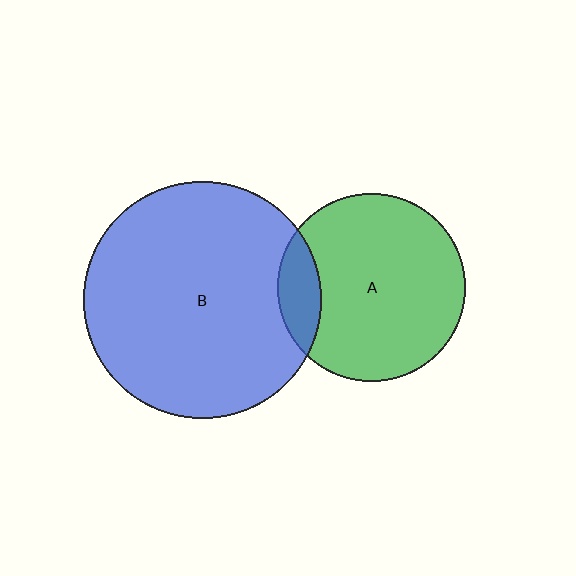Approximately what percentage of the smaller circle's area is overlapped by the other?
Approximately 15%.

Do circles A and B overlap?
Yes.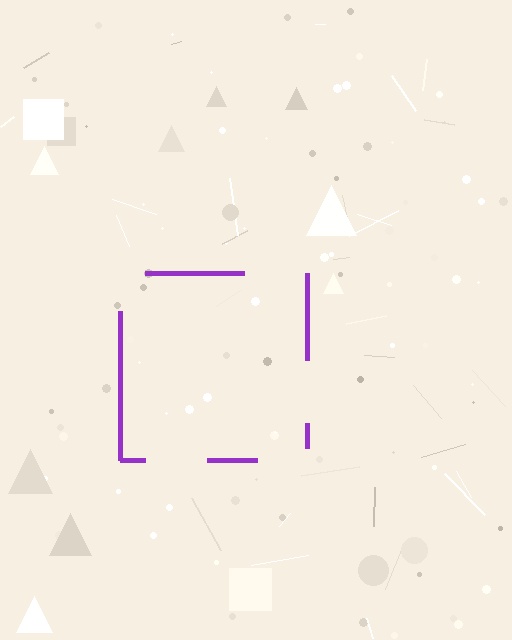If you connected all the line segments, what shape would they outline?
They would outline a square.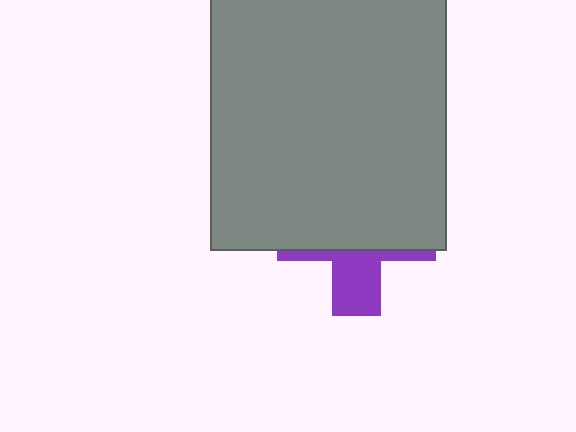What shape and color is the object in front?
The object in front is a gray rectangle.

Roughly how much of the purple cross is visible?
A small part of it is visible (roughly 33%).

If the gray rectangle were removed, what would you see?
You would see the complete purple cross.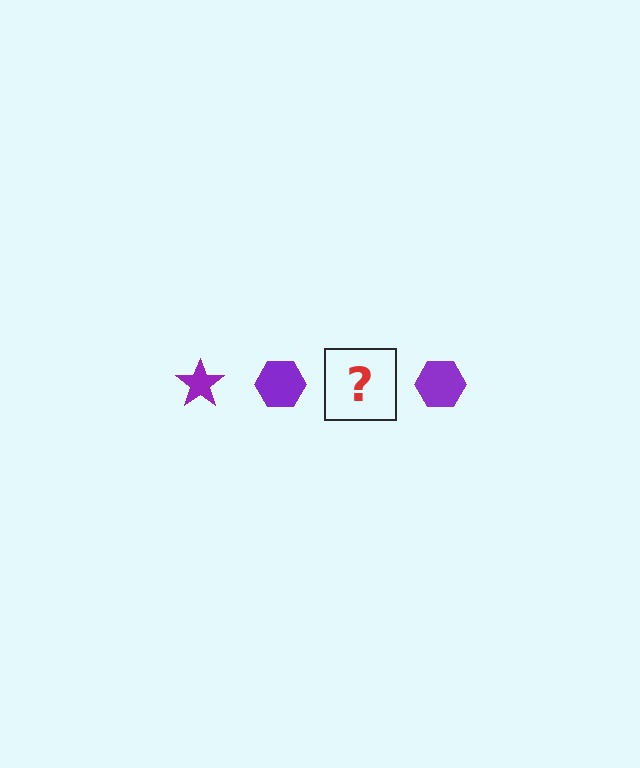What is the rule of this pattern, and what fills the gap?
The rule is that the pattern cycles through star, hexagon shapes in purple. The gap should be filled with a purple star.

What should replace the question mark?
The question mark should be replaced with a purple star.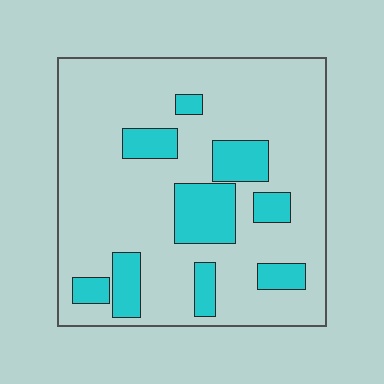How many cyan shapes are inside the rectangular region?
9.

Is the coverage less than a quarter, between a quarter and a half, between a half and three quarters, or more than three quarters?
Less than a quarter.